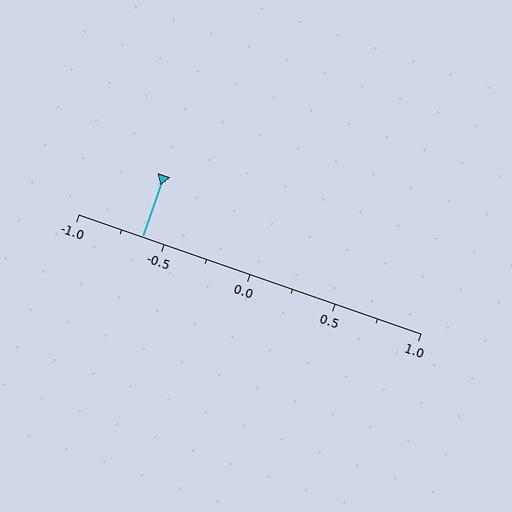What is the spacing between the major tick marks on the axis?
The major ticks are spaced 0.5 apart.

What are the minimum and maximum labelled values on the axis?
The axis runs from -1.0 to 1.0.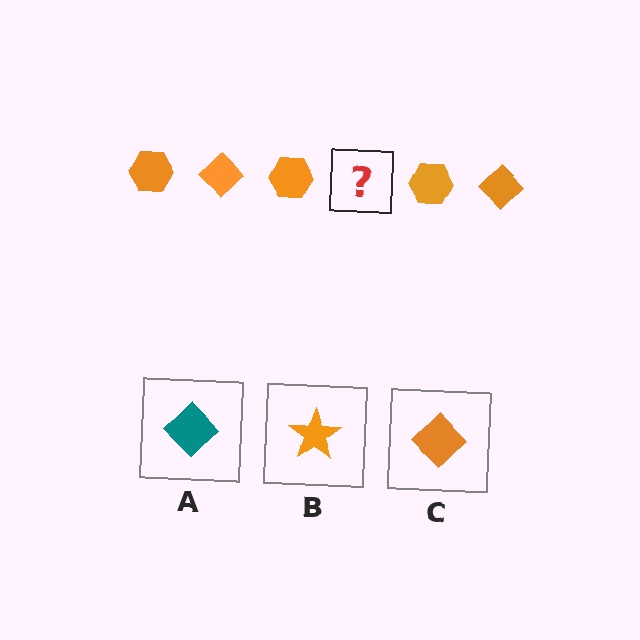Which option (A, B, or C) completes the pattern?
C.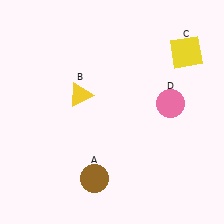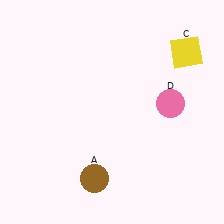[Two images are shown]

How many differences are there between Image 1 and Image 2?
There is 1 difference between the two images.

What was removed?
The yellow triangle (B) was removed in Image 2.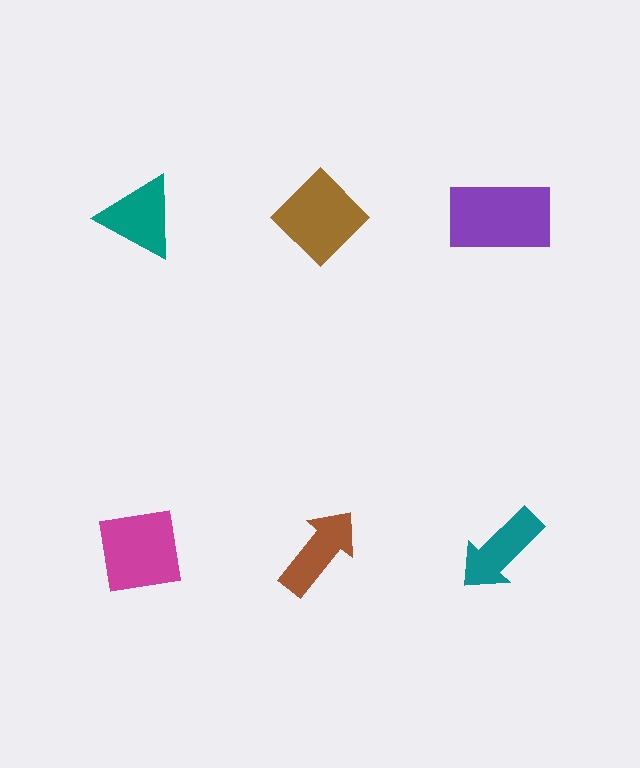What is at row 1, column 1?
A teal triangle.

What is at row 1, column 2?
A brown diamond.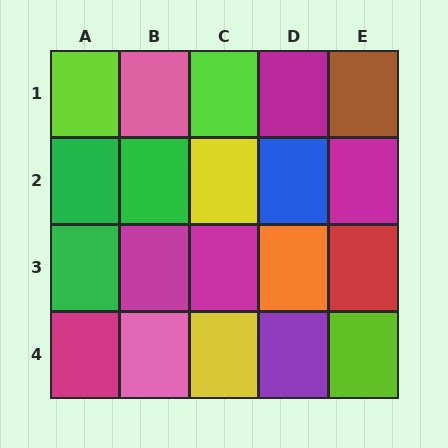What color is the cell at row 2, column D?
Blue.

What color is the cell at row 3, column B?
Magenta.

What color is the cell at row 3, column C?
Magenta.